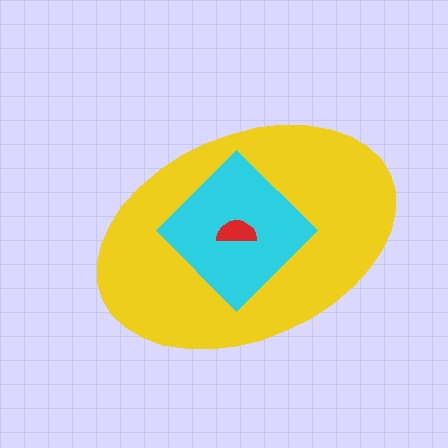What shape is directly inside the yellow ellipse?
The cyan diamond.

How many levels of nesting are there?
3.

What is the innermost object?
The red semicircle.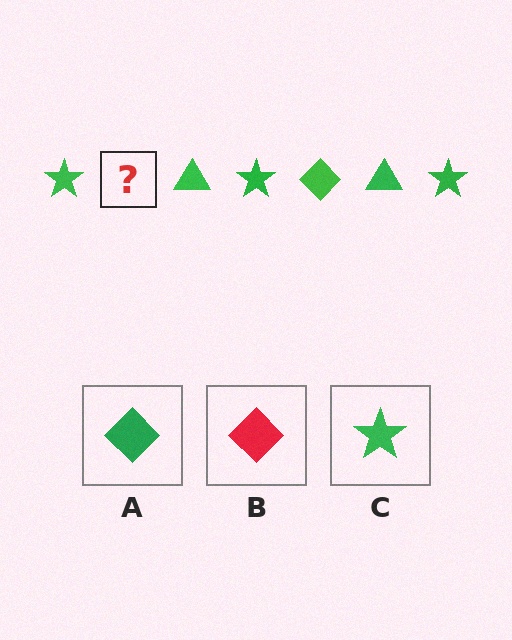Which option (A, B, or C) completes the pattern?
A.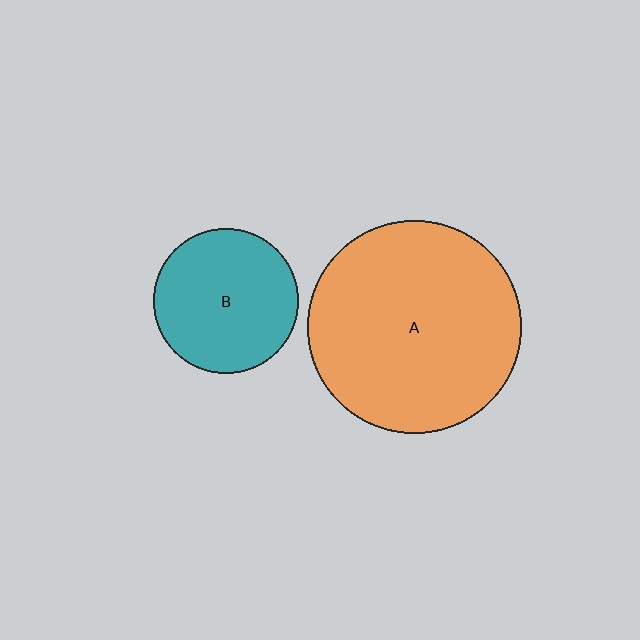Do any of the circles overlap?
No, none of the circles overlap.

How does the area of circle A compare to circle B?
Approximately 2.2 times.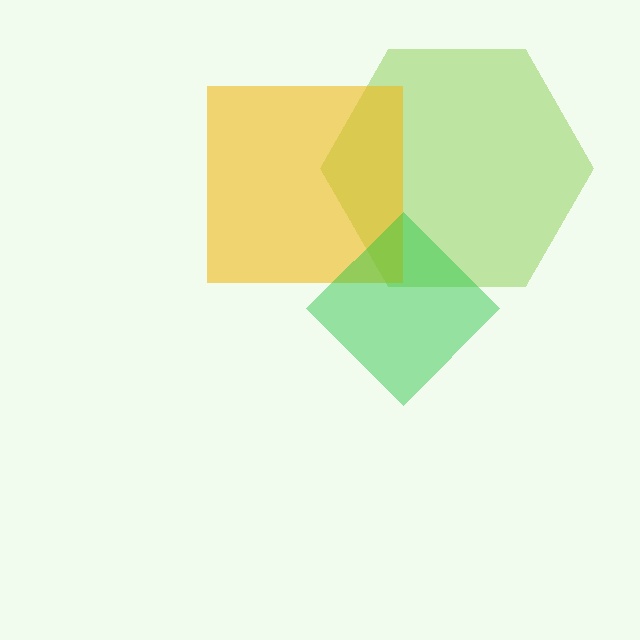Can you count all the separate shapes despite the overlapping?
Yes, there are 3 separate shapes.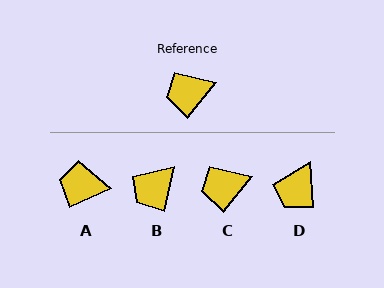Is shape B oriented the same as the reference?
No, it is off by about 25 degrees.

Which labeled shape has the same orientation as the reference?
C.